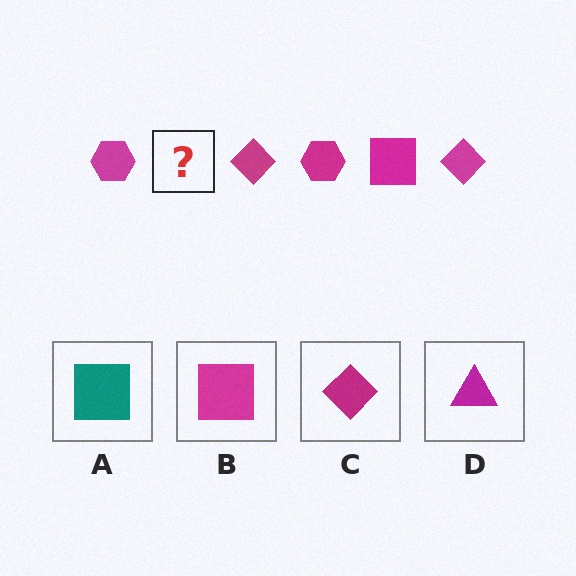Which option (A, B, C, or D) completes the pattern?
B.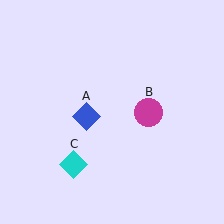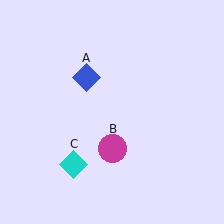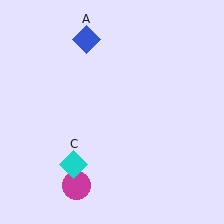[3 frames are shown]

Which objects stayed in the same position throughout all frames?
Cyan diamond (object C) remained stationary.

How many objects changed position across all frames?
2 objects changed position: blue diamond (object A), magenta circle (object B).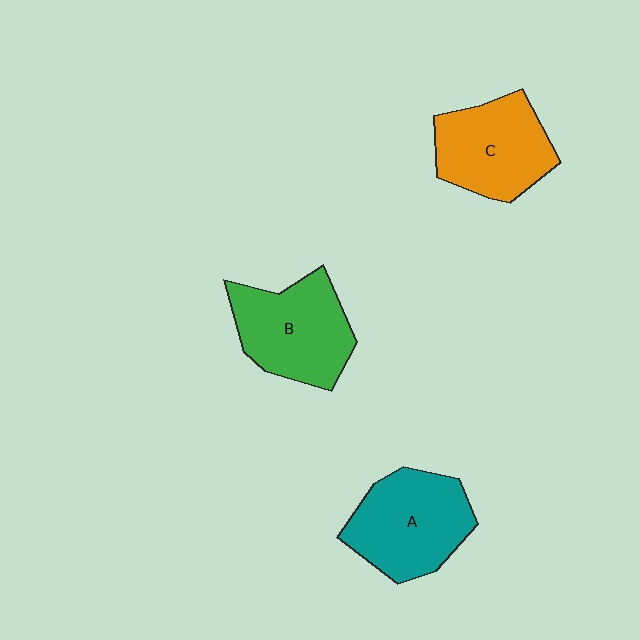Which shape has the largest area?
Shape A (teal).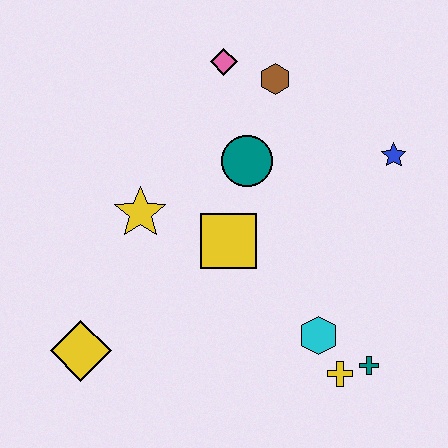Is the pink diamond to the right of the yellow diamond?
Yes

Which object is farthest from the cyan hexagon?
The pink diamond is farthest from the cyan hexagon.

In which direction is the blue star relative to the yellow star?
The blue star is to the right of the yellow star.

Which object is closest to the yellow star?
The yellow square is closest to the yellow star.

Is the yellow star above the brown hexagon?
No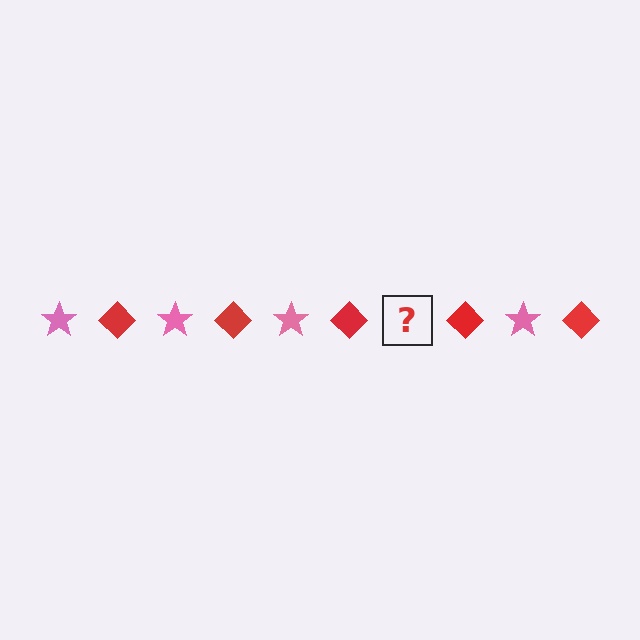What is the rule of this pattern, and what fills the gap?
The rule is that the pattern alternates between pink star and red diamond. The gap should be filled with a pink star.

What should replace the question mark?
The question mark should be replaced with a pink star.